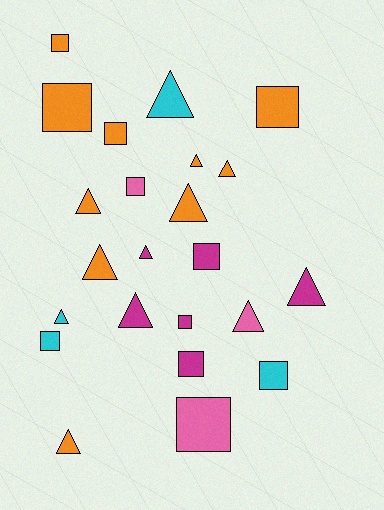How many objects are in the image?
There are 23 objects.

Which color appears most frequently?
Orange, with 10 objects.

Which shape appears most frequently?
Triangle, with 12 objects.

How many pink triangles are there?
There is 1 pink triangle.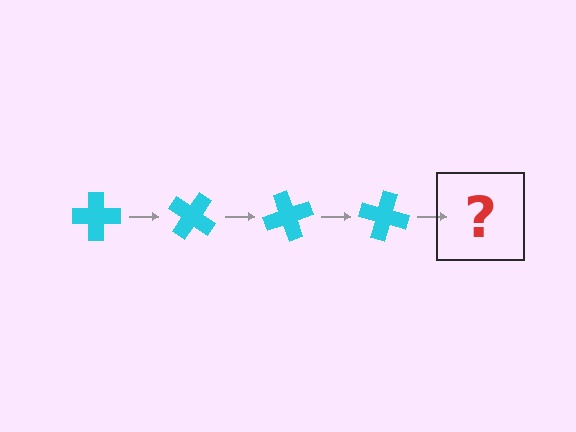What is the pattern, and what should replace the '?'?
The pattern is that the cross rotates 35 degrees each step. The '?' should be a cyan cross rotated 140 degrees.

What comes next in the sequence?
The next element should be a cyan cross rotated 140 degrees.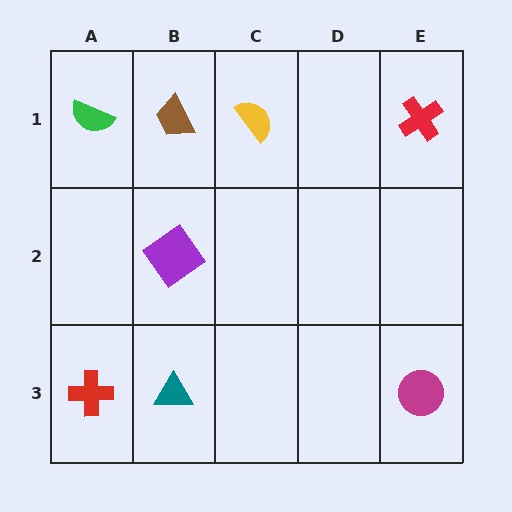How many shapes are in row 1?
4 shapes.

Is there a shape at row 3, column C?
No, that cell is empty.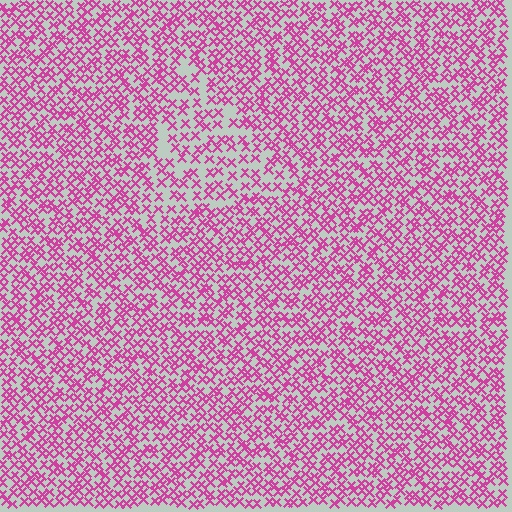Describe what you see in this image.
The image contains small magenta elements arranged at two different densities. A triangle-shaped region is visible where the elements are less densely packed than the surrounding area.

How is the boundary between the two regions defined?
The boundary is defined by a change in element density (approximately 1.6x ratio). All elements are the same color, size, and shape.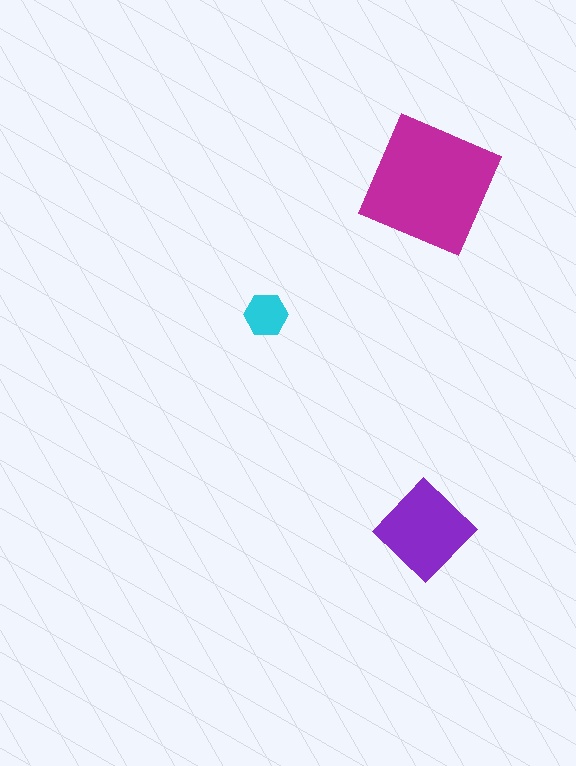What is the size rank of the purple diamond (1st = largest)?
2nd.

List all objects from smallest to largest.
The cyan hexagon, the purple diamond, the magenta square.